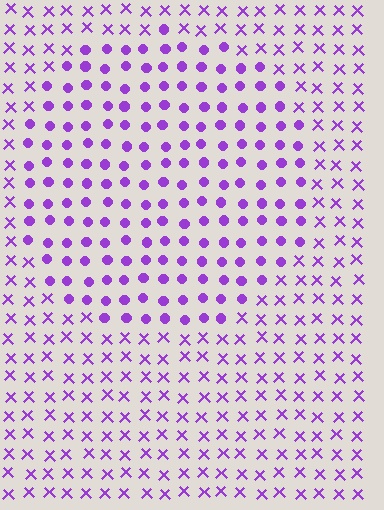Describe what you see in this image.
The image is filled with small purple elements arranged in a uniform grid. A circle-shaped region contains circles, while the surrounding area contains X marks. The boundary is defined purely by the change in element shape.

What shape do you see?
I see a circle.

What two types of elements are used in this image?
The image uses circles inside the circle region and X marks outside it.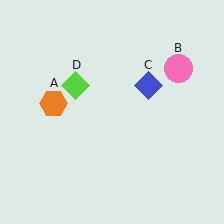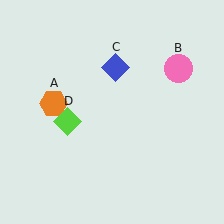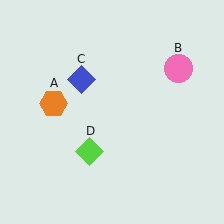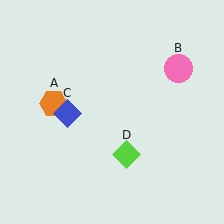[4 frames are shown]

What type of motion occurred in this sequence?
The blue diamond (object C), lime diamond (object D) rotated counterclockwise around the center of the scene.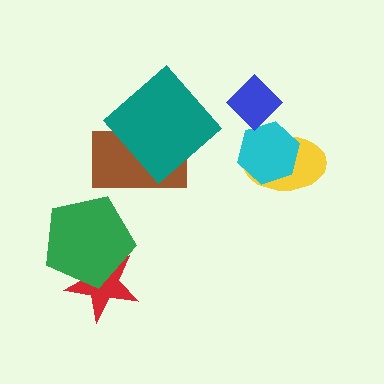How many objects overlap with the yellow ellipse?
1 object overlaps with the yellow ellipse.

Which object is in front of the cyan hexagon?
The blue diamond is in front of the cyan hexagon.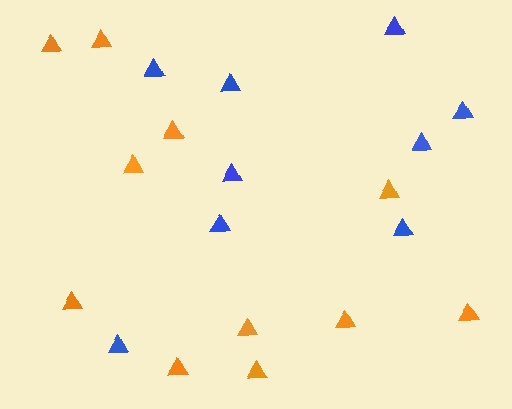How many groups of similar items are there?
There are 2 groups: one group of orange triangles (11) and one group of blue triangles (9).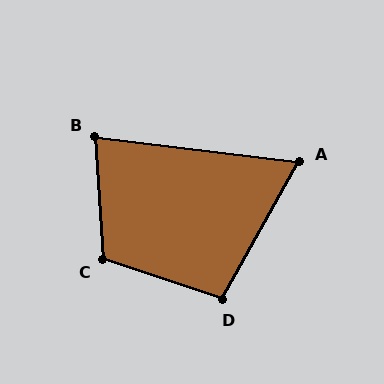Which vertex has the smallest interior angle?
A, at approximately 68 degrees.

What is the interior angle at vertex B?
Approximately 79 degrees (acute).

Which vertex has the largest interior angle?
C, at approximately 112 degrees.